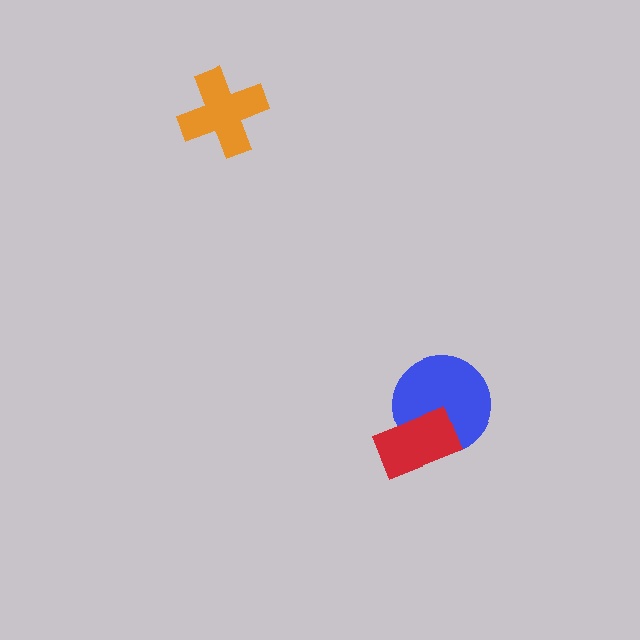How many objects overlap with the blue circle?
1 object overlaps with the blue circle.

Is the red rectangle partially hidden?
No, no other shape covers it.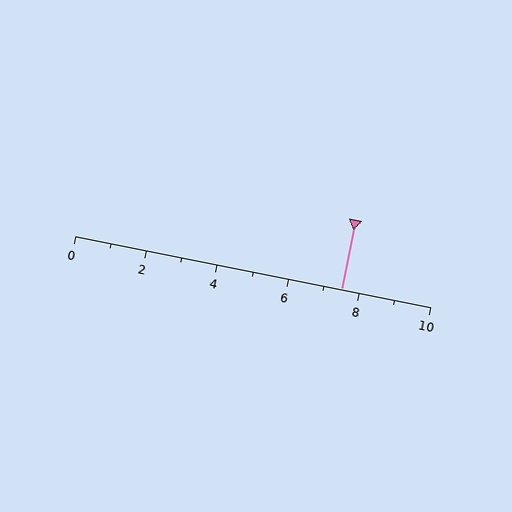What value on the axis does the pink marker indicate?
The marker indicates approximately 7.5.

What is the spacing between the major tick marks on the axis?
The major ticks are spaced 2 apart.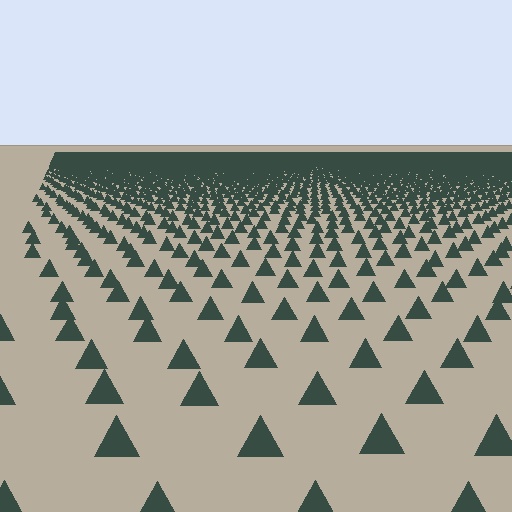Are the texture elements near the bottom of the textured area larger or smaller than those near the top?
Larger. Near the bottom, elements are closer to the viewer and appear at a bigger on-screen size.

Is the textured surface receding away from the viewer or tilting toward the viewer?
The surface is receding away from the viewer. Texture elements get smaller and denser toward the top.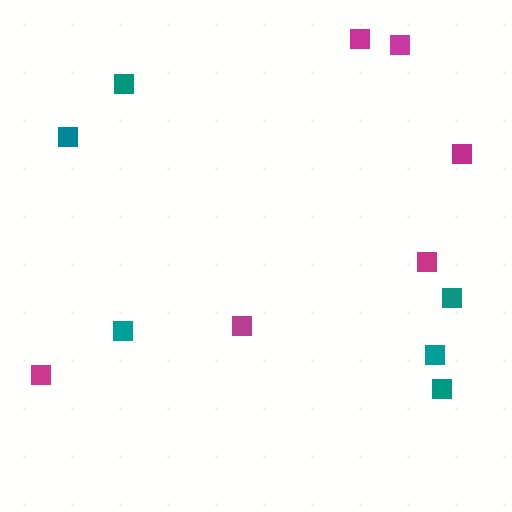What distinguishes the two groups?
There are 2 groups: one group of magenta squares (6) and one group of teal squares (6).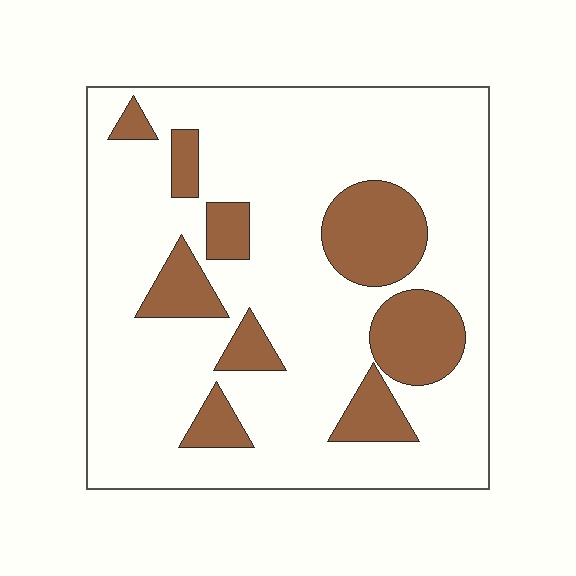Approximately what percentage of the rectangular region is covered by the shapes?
Approximately 20%.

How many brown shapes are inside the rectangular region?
9.